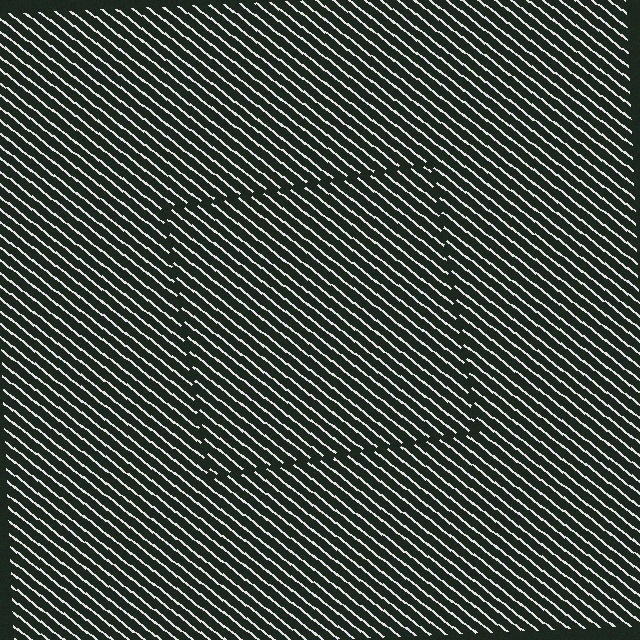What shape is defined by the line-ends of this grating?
An illusory square. The interior of the shape contains the same grating, shifted by half a period — the contour is defined by the phase discontinuity where line-ends from the inner and outer gratings abut.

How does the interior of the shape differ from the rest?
The interior of the shape contains the same grating, shifted by half a period — the contour is defined by the phase discontinuity where line-ends from the inner and outer gratings abut.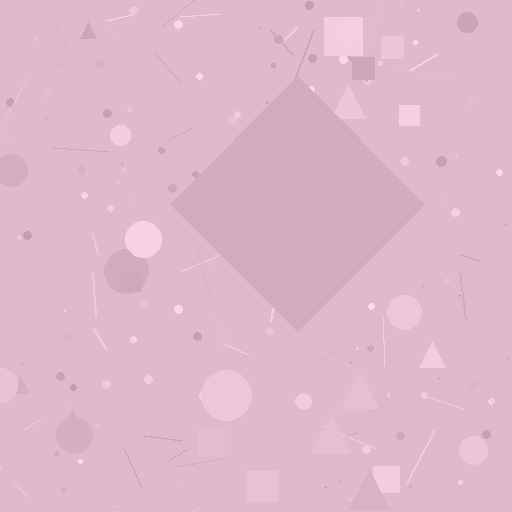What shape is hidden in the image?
A diamond is hidden in the image.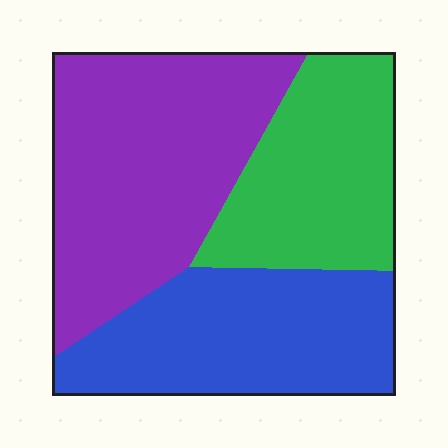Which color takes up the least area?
Green, at roughly 25%.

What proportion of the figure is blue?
Blue takes up about one third (1/3) of the figure.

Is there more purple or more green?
Purple.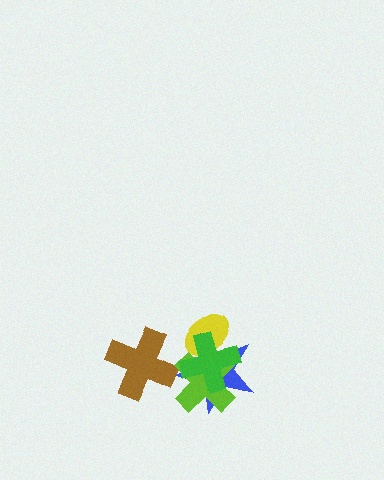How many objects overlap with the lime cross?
3 objects overlap with the lime cross.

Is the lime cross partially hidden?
Yes, it is partially covered by another shape.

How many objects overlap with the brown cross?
0 objects overlap with the brown cross.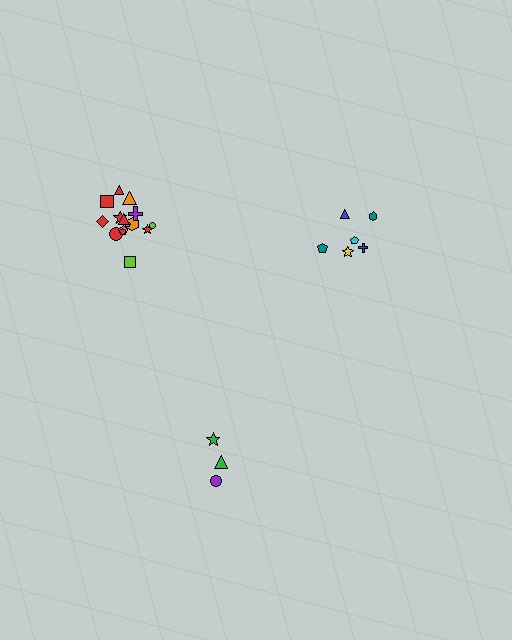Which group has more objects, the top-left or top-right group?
The top-left group.